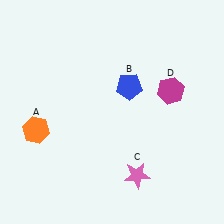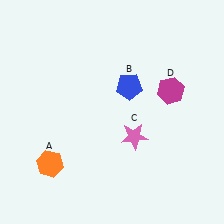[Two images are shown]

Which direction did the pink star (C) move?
The pink star (C) moved up.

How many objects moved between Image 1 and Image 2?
2 objects moved between the two images.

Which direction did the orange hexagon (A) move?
The orange hexagon (A) moved down.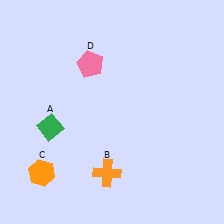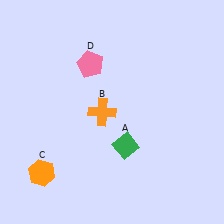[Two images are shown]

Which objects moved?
The objects that moved are: the green diamond (A), the orange cross (B).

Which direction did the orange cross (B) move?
The orange cross (B) moved up.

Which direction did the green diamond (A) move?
The green diamond (A) moved right.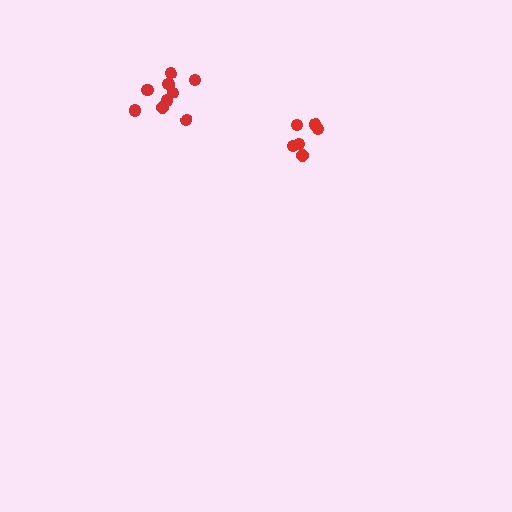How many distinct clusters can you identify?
There are 2 distinct clusters.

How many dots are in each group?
Group 1: 9 dots, Group 2: 6 dots (15 total).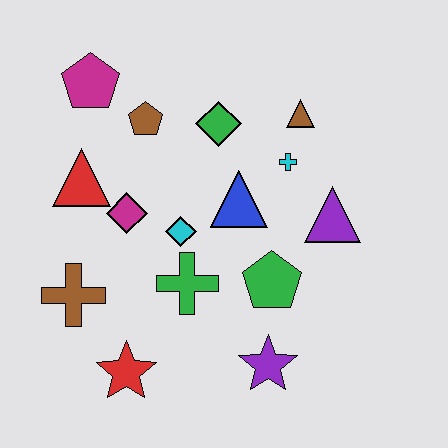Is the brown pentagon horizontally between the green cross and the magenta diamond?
Yes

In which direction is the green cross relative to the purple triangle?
The green cross is to the left of the purple triangle.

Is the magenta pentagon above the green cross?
Yes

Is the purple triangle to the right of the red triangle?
Yes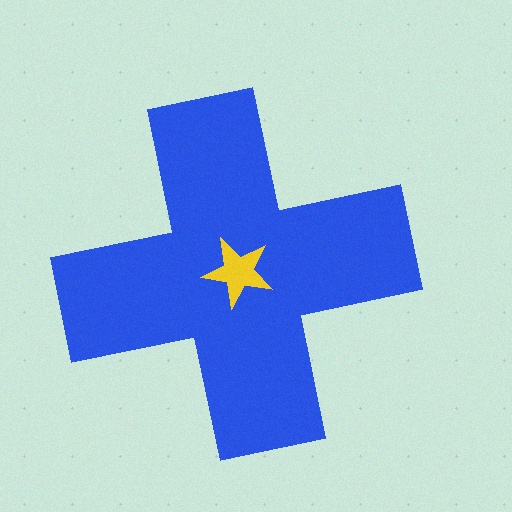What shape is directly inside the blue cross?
The yellow star.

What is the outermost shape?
The blue cross.